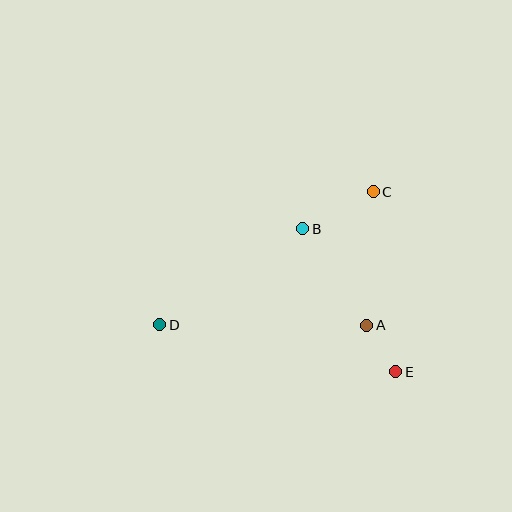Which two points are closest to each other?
Points A and E are closest to each other.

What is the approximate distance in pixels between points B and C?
The distance between B and C is approximately 80 pixels.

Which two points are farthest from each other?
Points C and D are farthest from each other.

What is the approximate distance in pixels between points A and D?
The distance between A and D is approximately 207 pixels.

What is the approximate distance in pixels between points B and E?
The distance between B and E is approximately 171 pixels.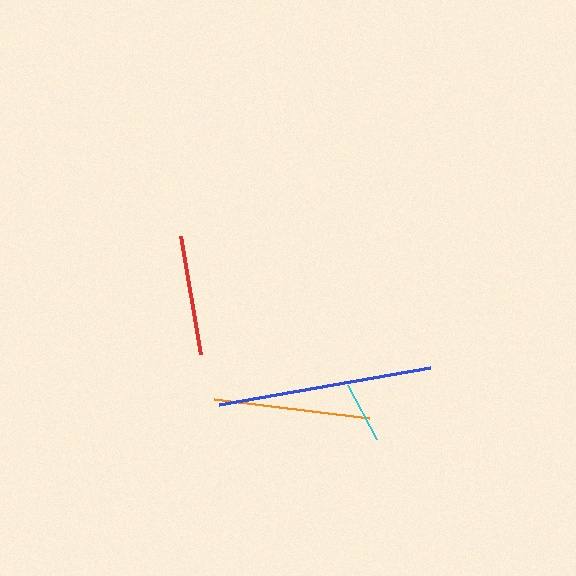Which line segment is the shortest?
The cyan line is the shortest at approximately 62 pixels.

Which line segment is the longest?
The blue line is the longest at approximately 214 pixels.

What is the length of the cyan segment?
The cyan segment is approximately 62 pixels long.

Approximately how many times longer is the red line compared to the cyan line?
The red line is approximately 1.9 times the length of the cyan line.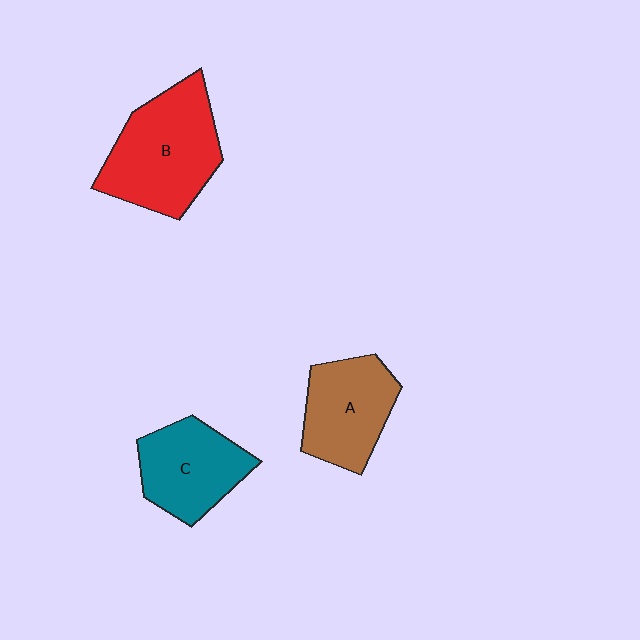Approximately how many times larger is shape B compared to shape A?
Approximately 1.4 times.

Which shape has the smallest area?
Shape C (teal).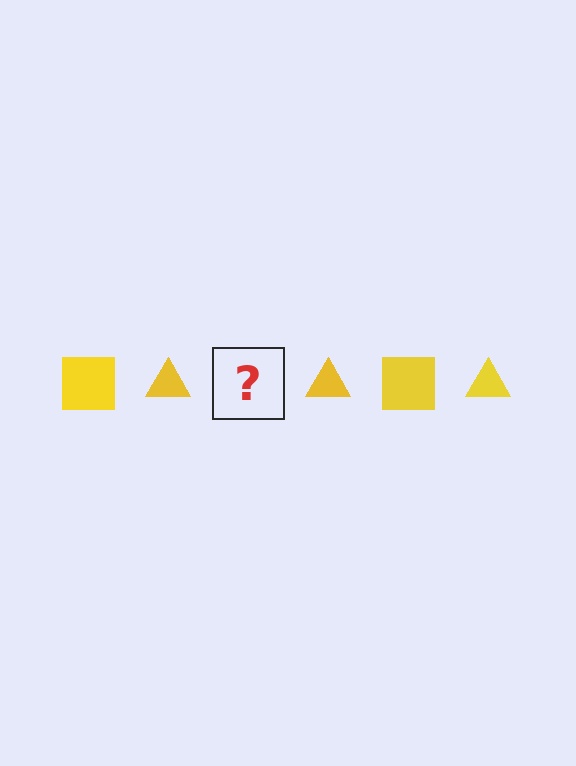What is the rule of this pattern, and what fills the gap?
The rule is that the pattern cycles through square, triangle shapes in yellow. The gap should be filled with a yellow square.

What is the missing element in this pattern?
The missing element is a yellow square.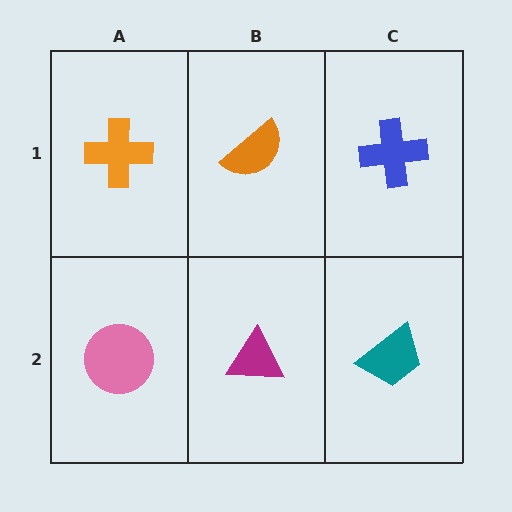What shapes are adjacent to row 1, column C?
A teal trapezoid (row 2, column C), an orange semicircle (row 1, column B).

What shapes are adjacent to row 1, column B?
A magenta triangle (row 2, column B), an orange cross (row 1, column A), a blue cross (row 1, column C).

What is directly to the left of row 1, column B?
An orange cross.